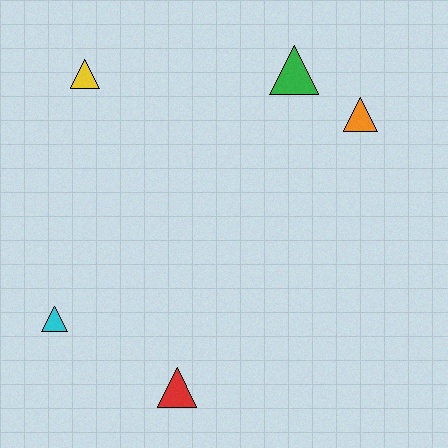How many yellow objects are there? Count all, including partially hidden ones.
There is 1 yellow object.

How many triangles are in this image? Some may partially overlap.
There are 5 triangles.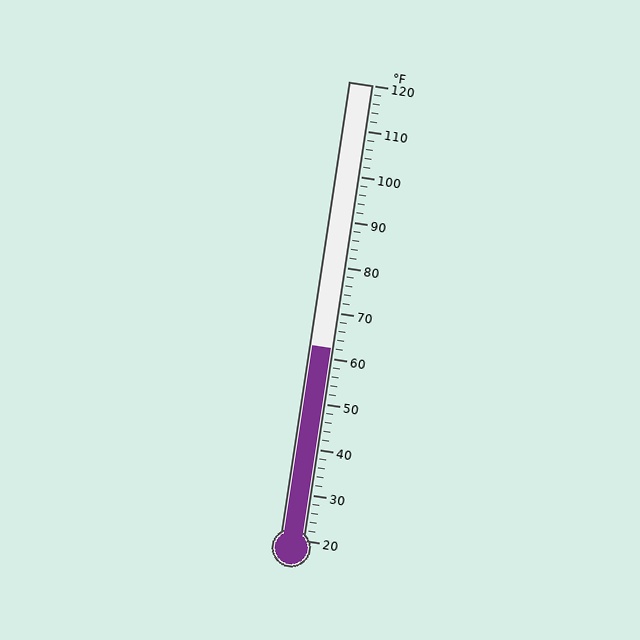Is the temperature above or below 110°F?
The temperature is below 110°F.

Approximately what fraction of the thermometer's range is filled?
The thermometer is filled to approximately 40% of its range.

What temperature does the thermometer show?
The thermometer shows approximately 62°F.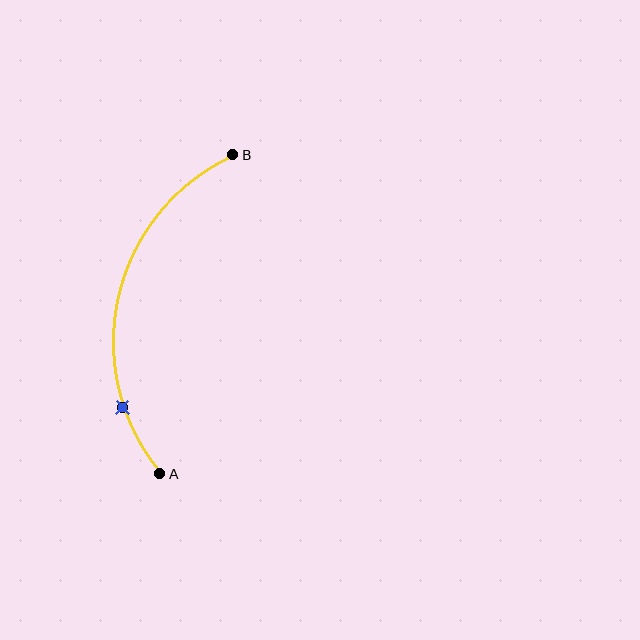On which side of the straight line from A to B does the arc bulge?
The arc bulges to the left of the straight line connecting A and B.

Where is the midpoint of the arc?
The arc midpoint is the point on the curve farthest from the straight line joining A and B. It sits to the left of that line.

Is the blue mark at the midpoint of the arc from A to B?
No. The blue mark lies on the arc but is closer to endpoint A. The arc midpoint would be at the point on the curve equidistant along the arc from both A and B.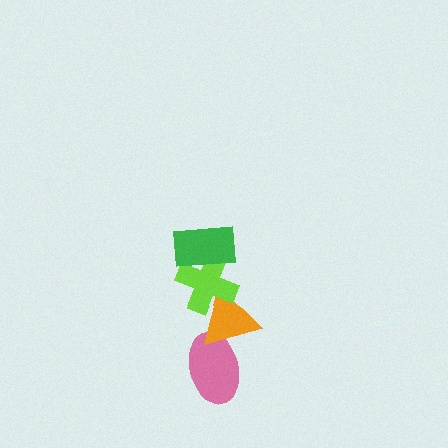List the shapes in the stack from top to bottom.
From top to bottom: the green rectangle, the lime cross, the orange triangle, the pink ellipse.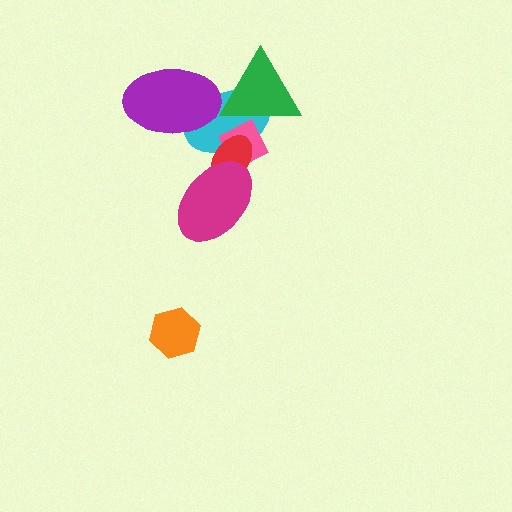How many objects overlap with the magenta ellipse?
2 objects overlap with the magenta ellipse.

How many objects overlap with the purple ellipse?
1 object overlaps with the purple ellipse.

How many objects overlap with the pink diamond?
4 objects overlap with the pink diamond.